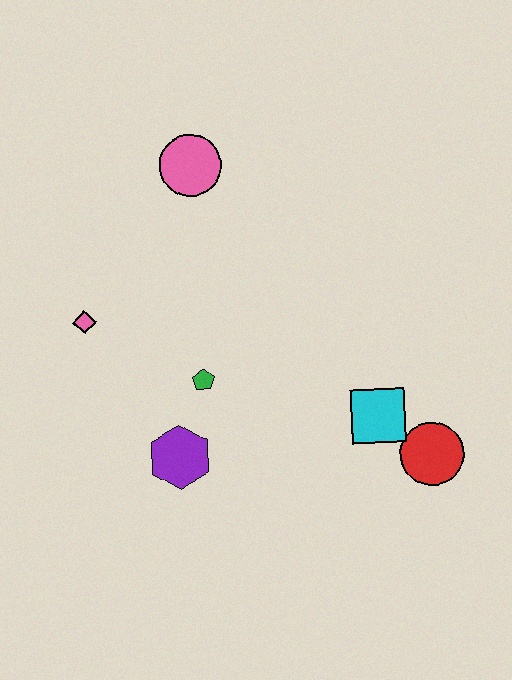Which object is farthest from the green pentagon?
The red circle is farthest from the green pentagon.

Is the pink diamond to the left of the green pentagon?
Yes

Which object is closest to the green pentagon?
The purple hexagon is closest to the green pentagon.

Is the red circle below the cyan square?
Yes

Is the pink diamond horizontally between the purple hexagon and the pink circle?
No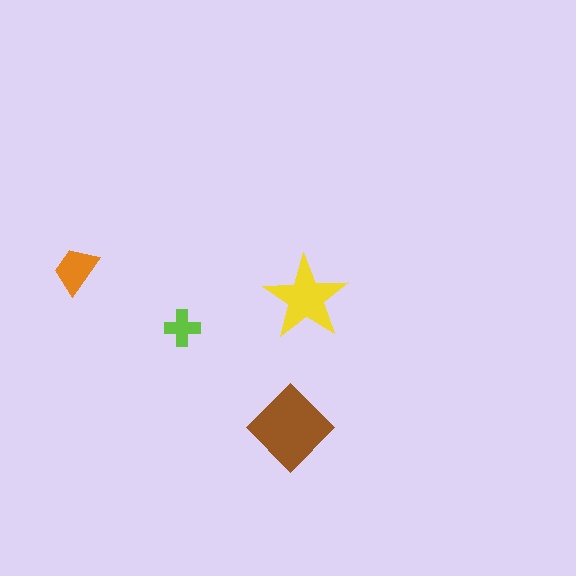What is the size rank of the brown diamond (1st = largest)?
1st.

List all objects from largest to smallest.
The brown diamond, the yellow star, the orange trapezoid, the lime cross.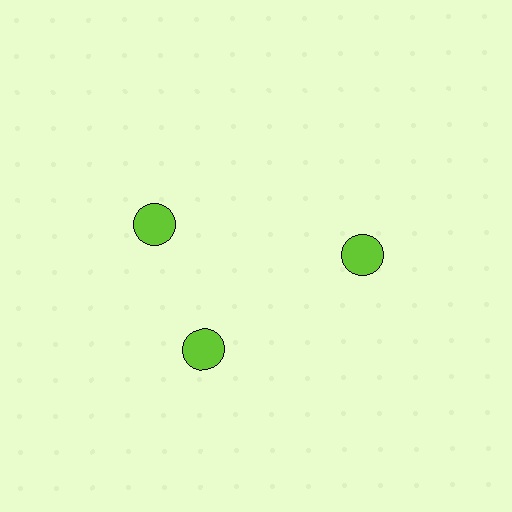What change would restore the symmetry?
The symmetry would be restored by rotating it back into even spacing with its neighbors so that all 3 circles sit at equal angles and equal distance from the center.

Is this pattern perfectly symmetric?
No. The 3 lime circles are arranged in a ring, but one element near the 11 o'clock position is rotated out of alignment along the ring, breaking the 3-fold rotational symmetry.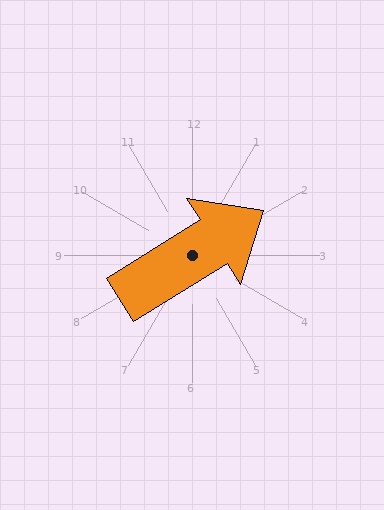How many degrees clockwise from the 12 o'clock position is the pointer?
Approximately 58 degrees.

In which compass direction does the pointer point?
Northeast.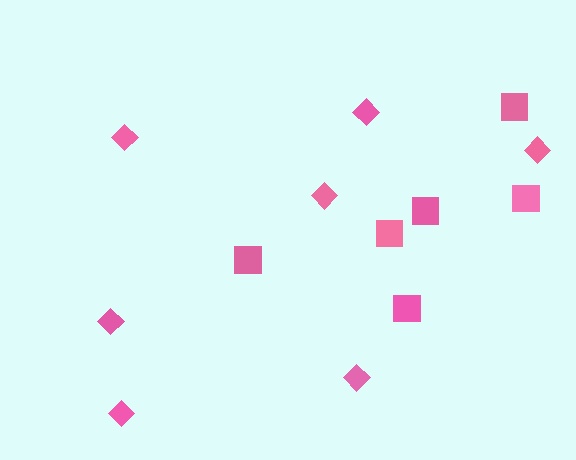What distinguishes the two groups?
There are 2 groups: one group of squares (6) and one group of diamonds (7).